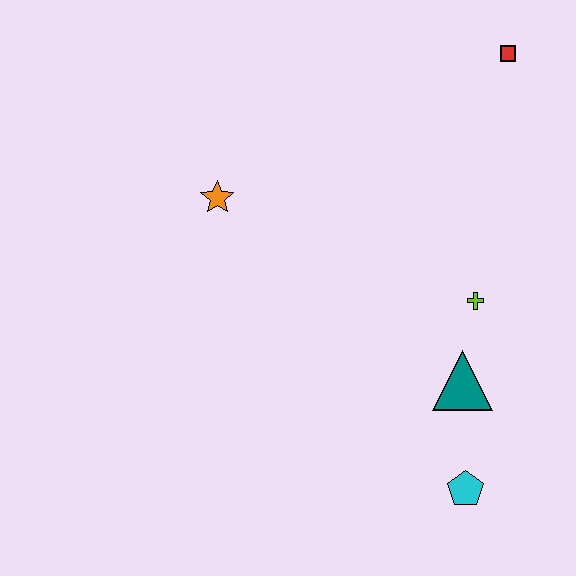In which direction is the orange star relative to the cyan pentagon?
The orange star is above the cyan pentagon.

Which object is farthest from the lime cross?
The orange star is farthest from the lime cross.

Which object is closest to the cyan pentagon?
The teal triangle is closest to the cyan pentagon.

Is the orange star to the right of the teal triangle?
No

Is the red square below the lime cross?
No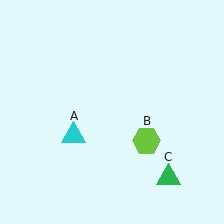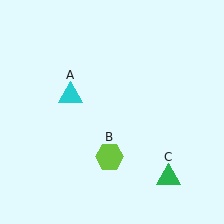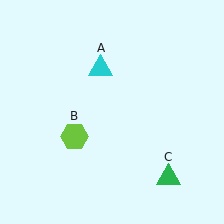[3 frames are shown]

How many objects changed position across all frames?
2 objects changed position: cyan triangle (object A), lime hexagon (object B).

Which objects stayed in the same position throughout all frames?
Green triangle (object C) remained stationary.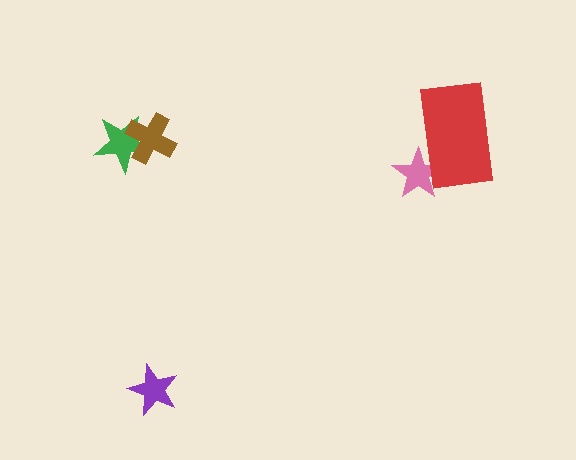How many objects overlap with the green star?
1 object overlaps with the green star.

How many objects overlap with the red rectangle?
1 object overlaps with the red rectangle.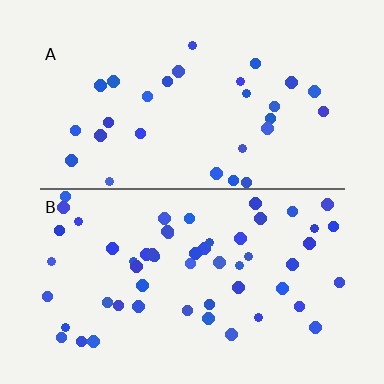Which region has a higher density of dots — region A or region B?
B (the bottom).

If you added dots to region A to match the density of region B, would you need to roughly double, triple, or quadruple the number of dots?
Approximately double.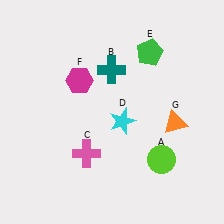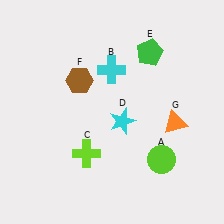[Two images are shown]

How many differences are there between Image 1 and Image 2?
There are 3 differences between the two images.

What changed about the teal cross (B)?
In Image 1, B is teal. In Image 2, it changed to cyan.